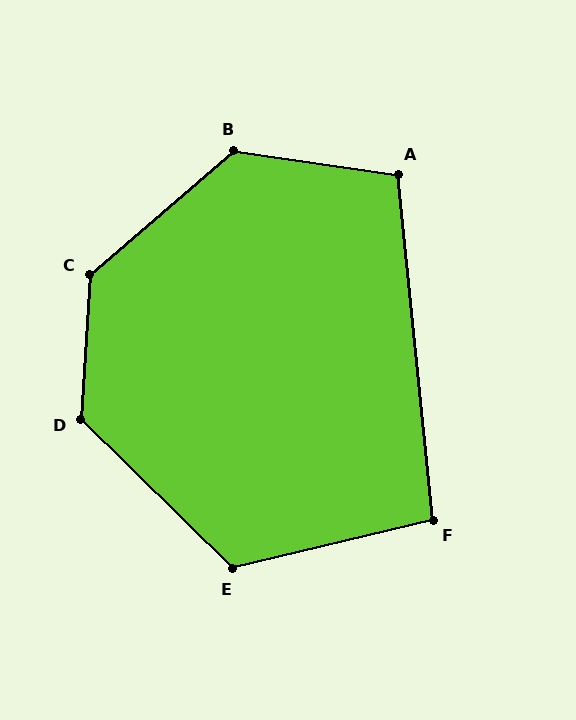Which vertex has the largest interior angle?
C, at approximately 134 degrees.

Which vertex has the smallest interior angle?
F, at approximately 98 degrees.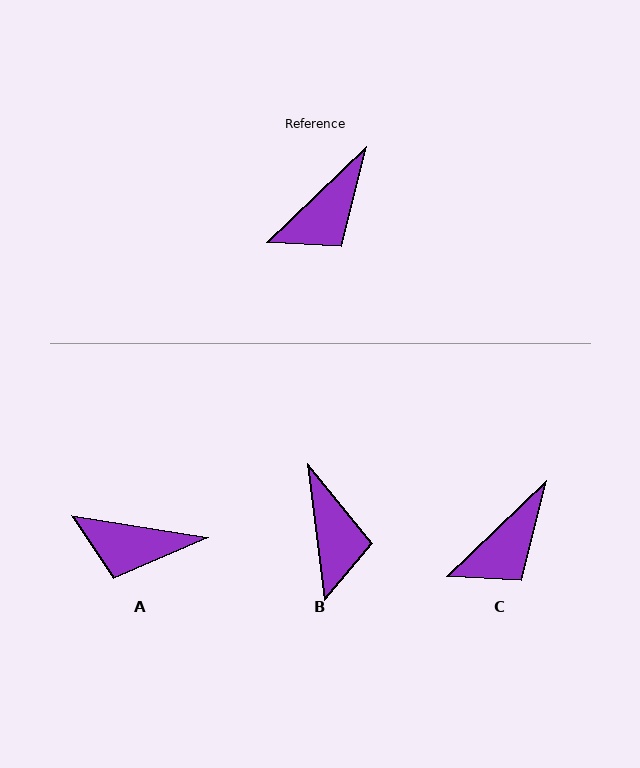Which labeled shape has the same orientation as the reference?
C.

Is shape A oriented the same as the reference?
No, it is off by about 53 degrees.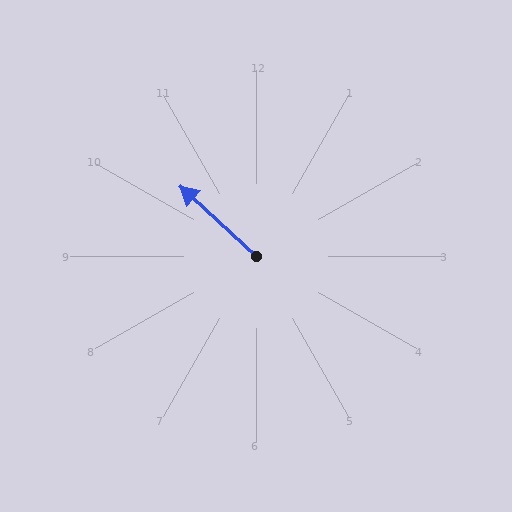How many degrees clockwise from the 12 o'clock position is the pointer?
Approximately 313 degrees.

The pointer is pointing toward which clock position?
Roughly 10 o'clock.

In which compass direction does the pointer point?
Northwest.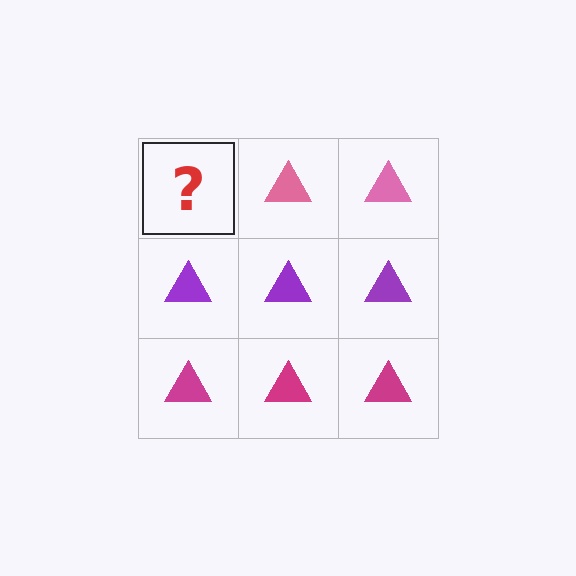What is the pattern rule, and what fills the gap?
The rule is that each row has a consistent color. The gap should be filled with a pink triangle.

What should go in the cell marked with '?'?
The missing cell should contain a pink triangle.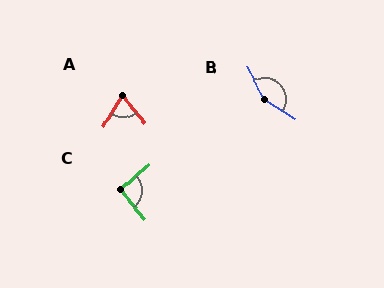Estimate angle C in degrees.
Approximately 91 degrees.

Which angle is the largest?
B, at approximately 151 degrees.